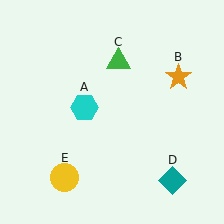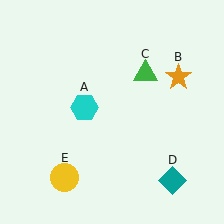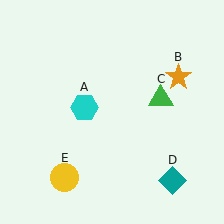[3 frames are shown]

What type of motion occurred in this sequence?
The green triangle (object C) rotated clockwise around the center of the scene.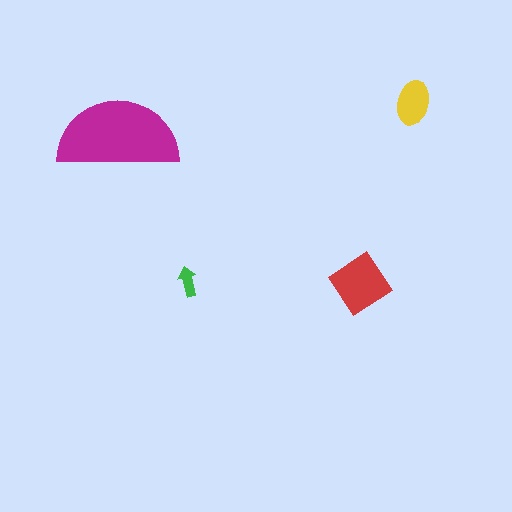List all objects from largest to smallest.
The magenta semicircle, the red diamond, the yellow ellipse, the green arrow.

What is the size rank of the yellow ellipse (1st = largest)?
3rd.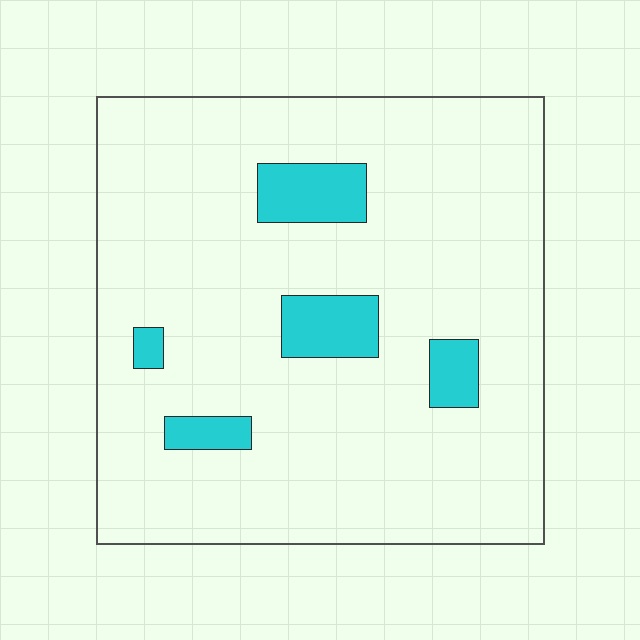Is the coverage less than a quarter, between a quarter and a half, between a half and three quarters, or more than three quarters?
Less than a quarter.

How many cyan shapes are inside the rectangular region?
5.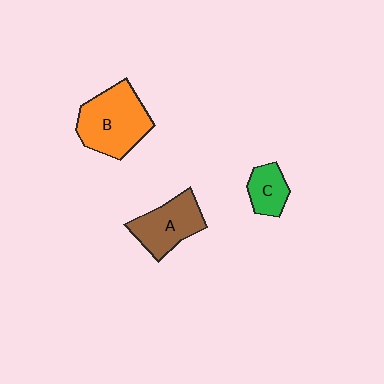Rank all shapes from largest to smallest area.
From largest to smallest: B (orange), A (brown), C (green).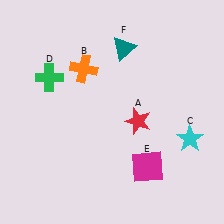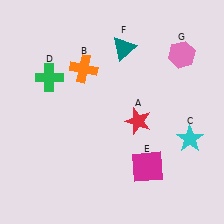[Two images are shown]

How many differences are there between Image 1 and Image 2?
There is 1 difference between the two images.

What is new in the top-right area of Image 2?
A pink hexagon (G) was added in the top-right area of Image 2.